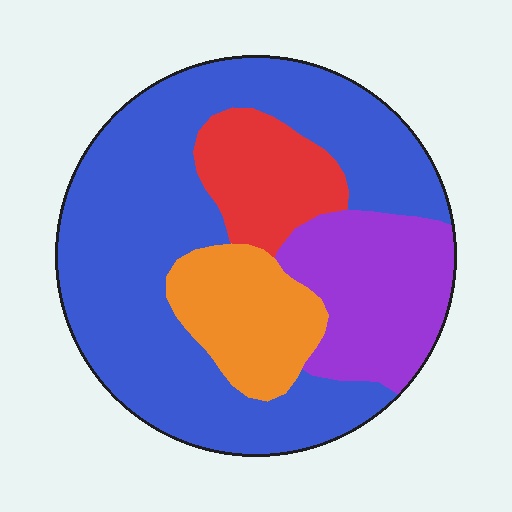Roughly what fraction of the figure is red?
Red covers 12% of the figure.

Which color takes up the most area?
Blue, at roughly 55%.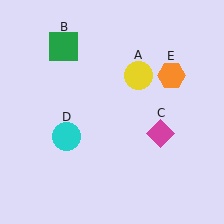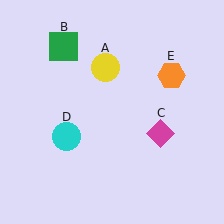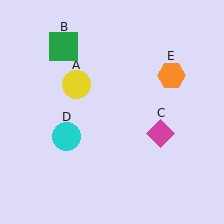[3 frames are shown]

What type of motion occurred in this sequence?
The yellow circle (object A) rotated counterclockwise around the center of the scene.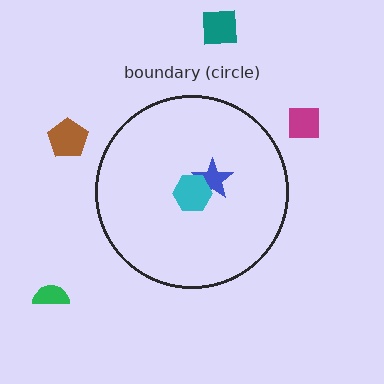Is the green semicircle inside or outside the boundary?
Outside.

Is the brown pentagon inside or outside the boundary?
Outside.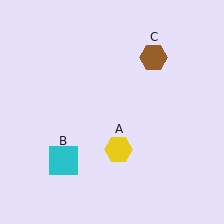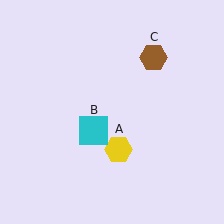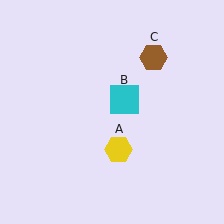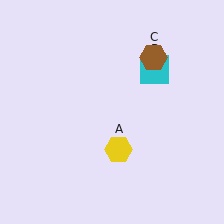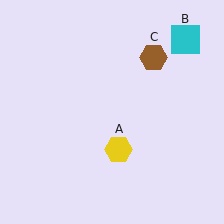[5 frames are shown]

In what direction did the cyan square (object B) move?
The cyan square (object B) moved up and to the right.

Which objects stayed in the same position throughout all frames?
Yellow hexagon (object A) and brown hexagon (object C) remained stationary.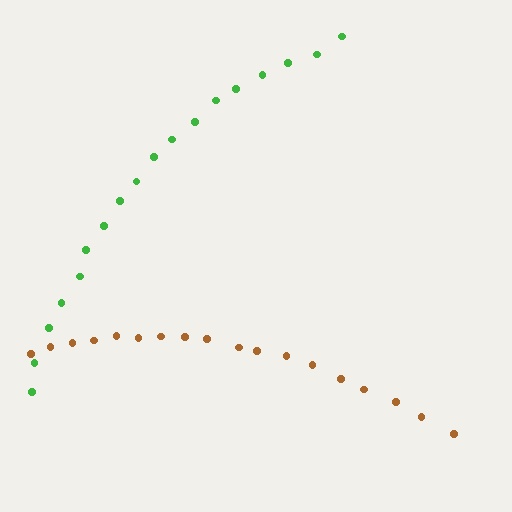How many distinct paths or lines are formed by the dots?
There are 2 distinct paths.